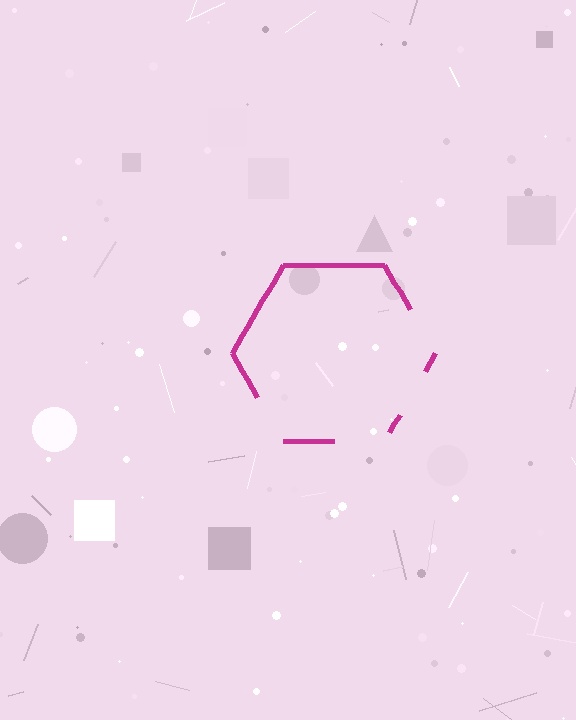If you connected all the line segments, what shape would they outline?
They would outline a hexagon.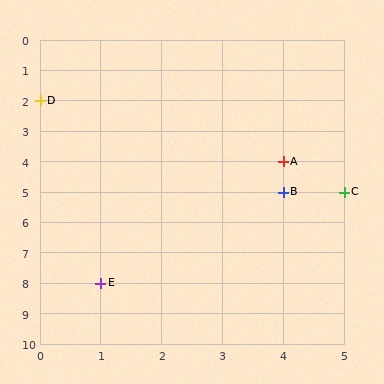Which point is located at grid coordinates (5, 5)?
Point C is at (5, 5).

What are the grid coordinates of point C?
Point C is at grid coordinates (5, 5).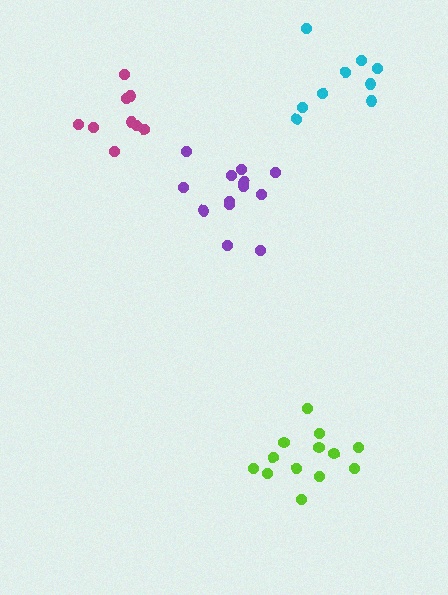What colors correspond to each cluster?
The clusters are colored: lime, magenta, cyan, purple.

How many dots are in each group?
Group 1: 13 dots, Group 2: 9 dots, Group 3: 9 dots, Group 4: 13 dots (44 total).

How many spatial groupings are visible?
There are 4 spatial groupings.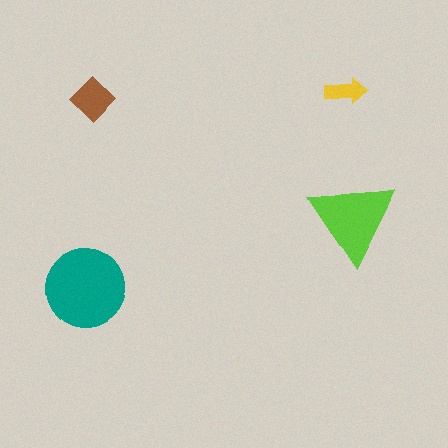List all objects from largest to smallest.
The teal circle, the lime triangle, the brown diamond, the yellow arrow.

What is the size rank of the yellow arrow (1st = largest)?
4th.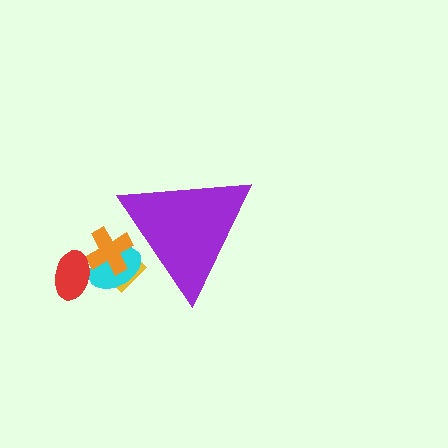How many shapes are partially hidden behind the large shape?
3 shapes are partially hidden.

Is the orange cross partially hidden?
Yes, the orange cross is partially hidden behind the purple triangle.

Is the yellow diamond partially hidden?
Yes, the yellow diamond is partially hidden behind the purple triangle.